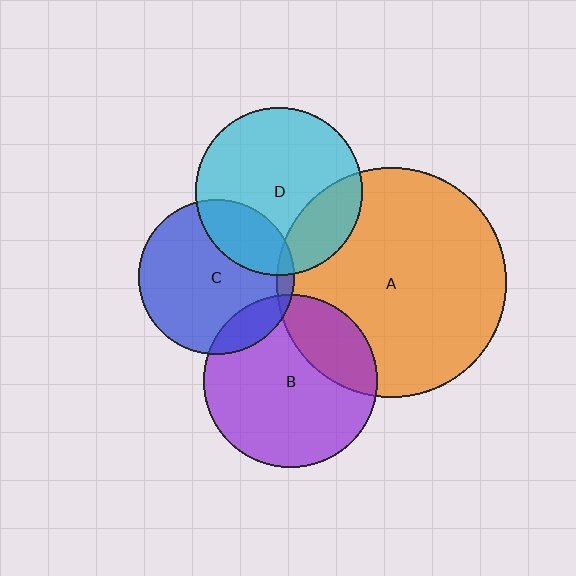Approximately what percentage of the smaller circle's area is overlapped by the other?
Approximately 25%.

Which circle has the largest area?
Circle A (orange).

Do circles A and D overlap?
Yes.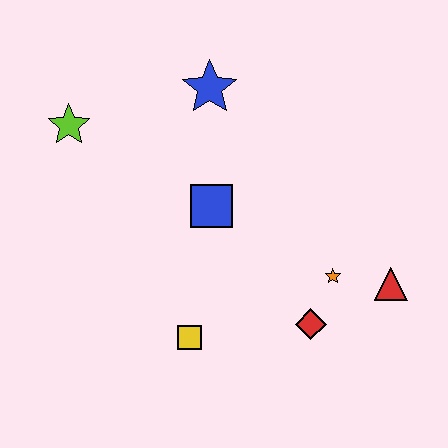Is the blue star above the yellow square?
Yes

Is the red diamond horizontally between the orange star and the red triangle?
No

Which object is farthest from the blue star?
The red triangle is farthest from the blue star.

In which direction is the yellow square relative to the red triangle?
The yellow square is to the left of the red triangle.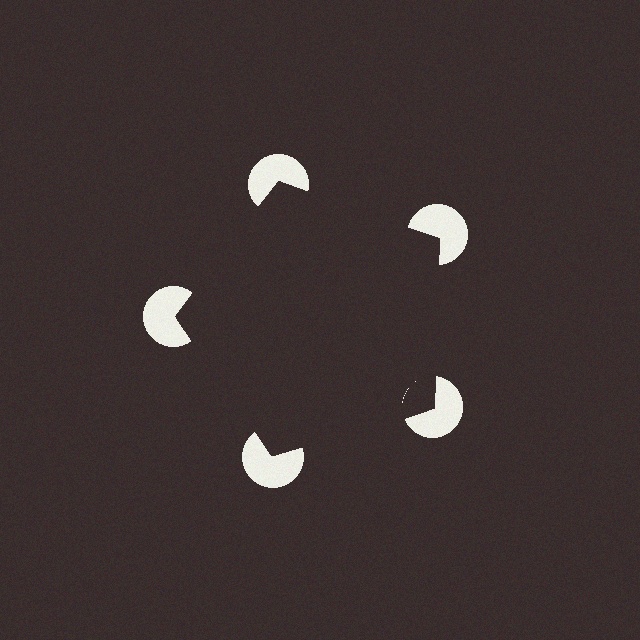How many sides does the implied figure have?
5 sides.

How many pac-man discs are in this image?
There are 5 — one at each vertex of the illusory pentagon.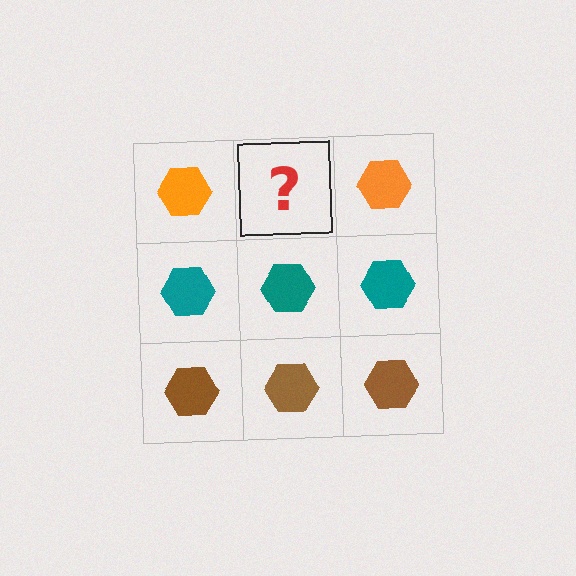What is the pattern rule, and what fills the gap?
The rule is that each row has a consistent color. The gap should be filled with an orange hexagon.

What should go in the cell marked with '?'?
The missing cell should contain an orange hexagon.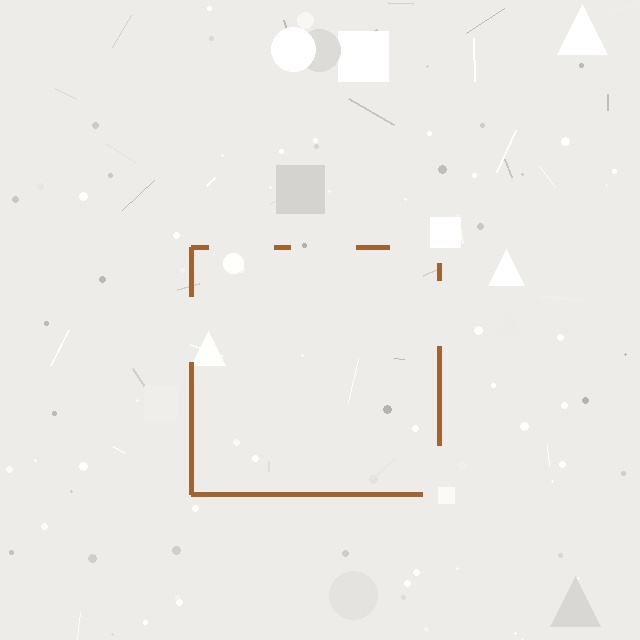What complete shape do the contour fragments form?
The contour fragments form a square.